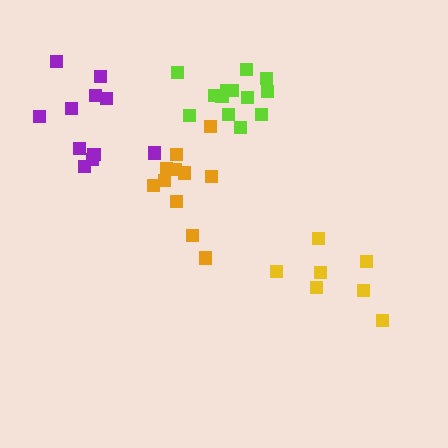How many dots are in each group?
Group 1: 11 dots, Group 2: 7 dots, Group 3: 11 dots, Group 4: 13 dots (42 total).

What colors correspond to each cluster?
The clusters are colored: purple, yellow, orange, lime.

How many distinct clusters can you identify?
There are 4 distinct clusters.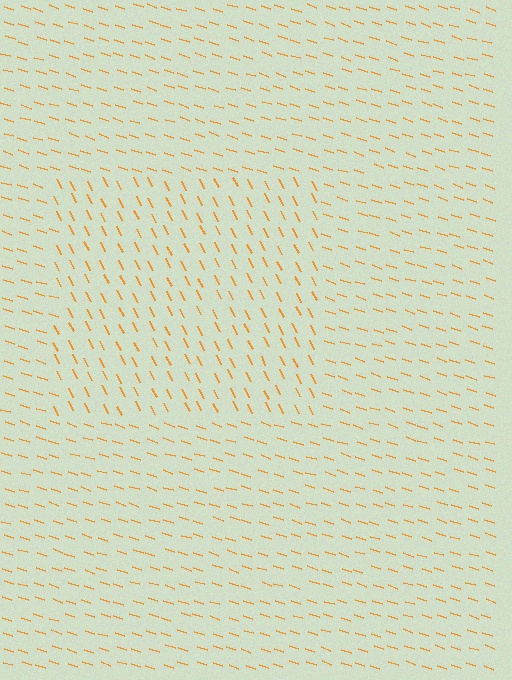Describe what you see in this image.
The image is filled with small orange line segments. A rectangle region in the image has lines oriented differently from the surrounding lines, creating a visible texture boundary.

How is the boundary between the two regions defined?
The boundary is defined purely by a change in line orientation (approximately 45 degrees difference). All lines are the same color and thickness.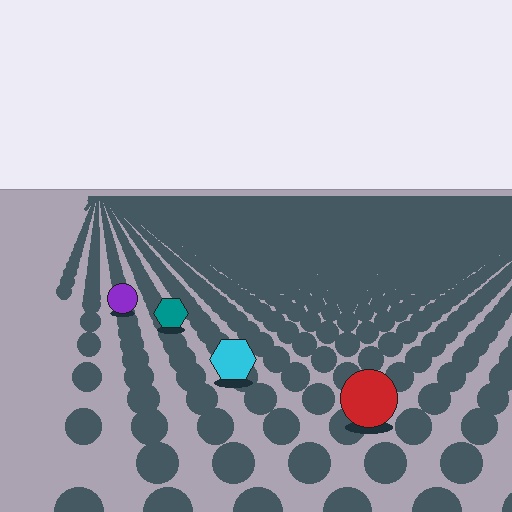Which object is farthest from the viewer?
The purple circle is farthest from the viewer. It appears smaller and the ground texture around it is denser.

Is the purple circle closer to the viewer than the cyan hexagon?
No. The cyan hexagon is closer — you can tell from the texture gradient: the ground texture is coarser near it.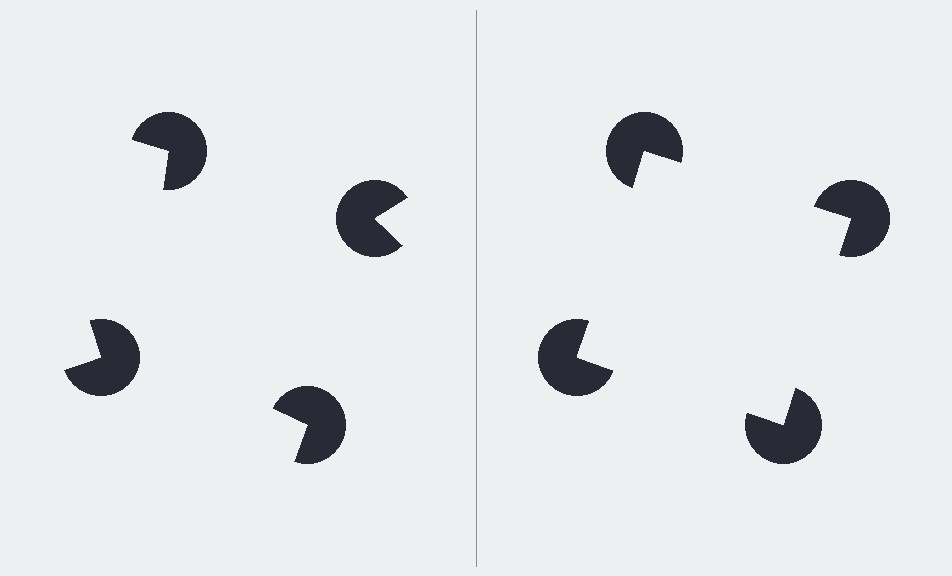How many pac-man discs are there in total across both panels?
8 — 4 on each side.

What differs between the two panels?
The pac-man discs are positioned identically on both sides; only the wedge orientations differ. On the right they align to a square; on the left they are misaligned.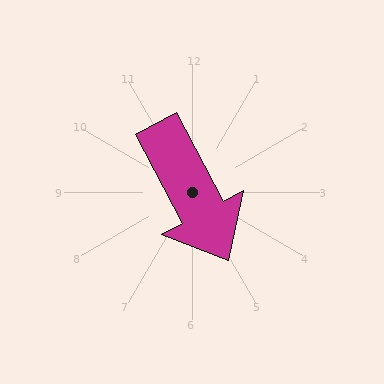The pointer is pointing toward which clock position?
Roughly 5 o'clock.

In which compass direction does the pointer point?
Southeast.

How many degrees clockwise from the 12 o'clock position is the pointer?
Approximately 152 degrees.